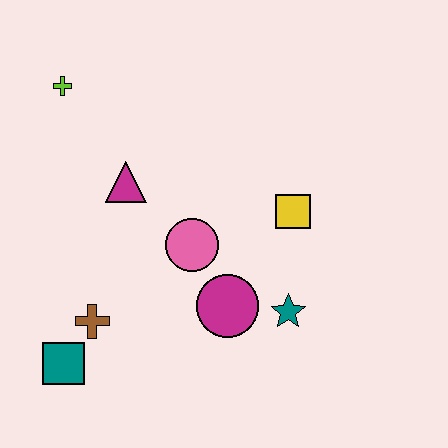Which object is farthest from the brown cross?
The lime cross is farthest from the brown cross.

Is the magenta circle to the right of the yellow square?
No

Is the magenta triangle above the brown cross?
Yes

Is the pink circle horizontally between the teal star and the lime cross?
Yes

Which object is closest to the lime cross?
The magenta triangle is closest to the lime cross.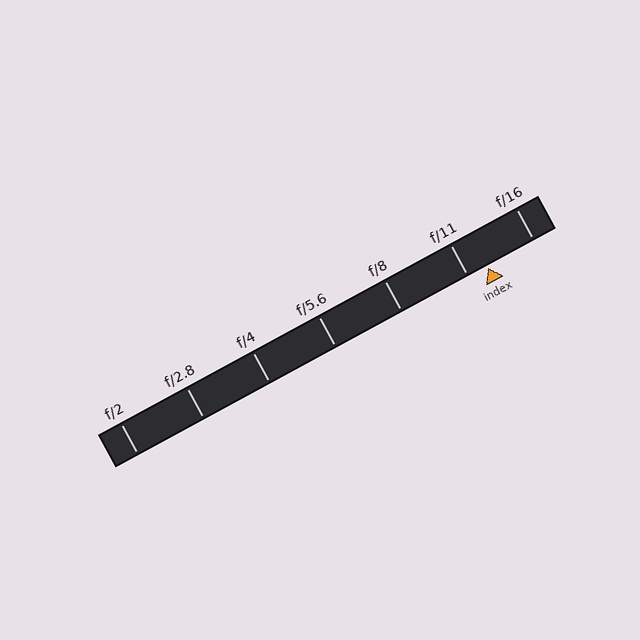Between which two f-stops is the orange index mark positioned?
The index mark is between f/11 and f/16.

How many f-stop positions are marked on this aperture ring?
There are 7 f-stop positions marked.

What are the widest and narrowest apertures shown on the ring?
The widest aperture shown is f/2 and the narrowest is f/16.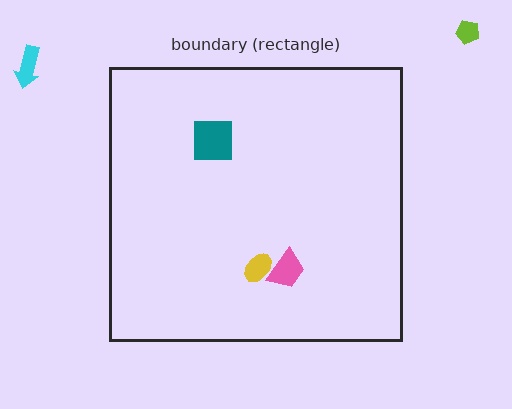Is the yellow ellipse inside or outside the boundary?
Inside.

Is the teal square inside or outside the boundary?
Inside.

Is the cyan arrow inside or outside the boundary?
Outside.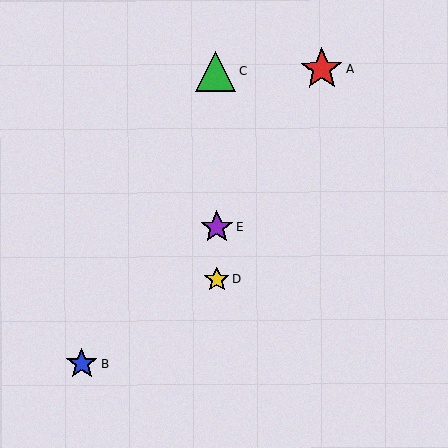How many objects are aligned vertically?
3 objects (C, D, E) are aligned vertically.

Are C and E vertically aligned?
Yes, both are at x≈216.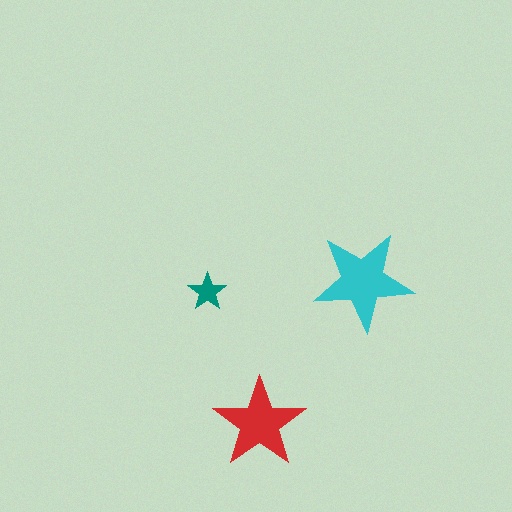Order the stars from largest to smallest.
the cyan one, the red one, the teal one.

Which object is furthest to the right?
The cyan star is rightmost.